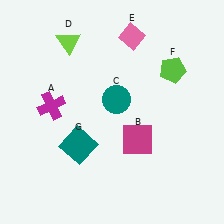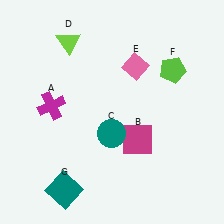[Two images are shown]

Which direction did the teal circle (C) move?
The teal circle (C) moved down.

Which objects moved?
The objects that moved are: the teal circle (C), the pink diamond (E), the teal square (G).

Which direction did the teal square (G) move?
The teal square (G) moved down.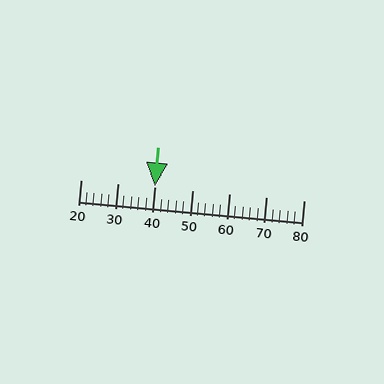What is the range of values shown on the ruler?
The ruler shows values from 20 to 80.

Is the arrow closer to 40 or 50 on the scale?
The arrow is closer to 40.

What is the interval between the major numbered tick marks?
The major tick marks are spaced 10 units apart.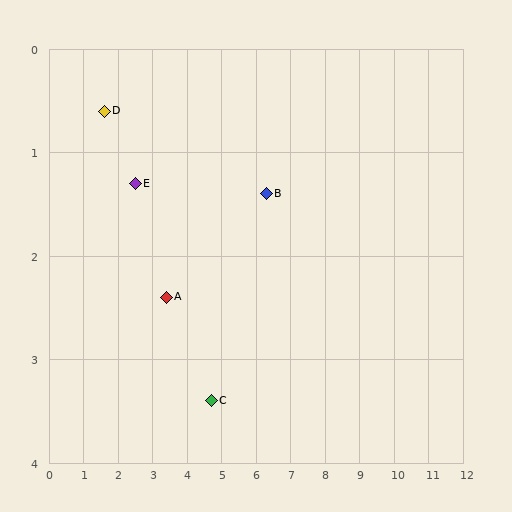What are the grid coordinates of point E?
Point E is at approximately (2.5, 1.3).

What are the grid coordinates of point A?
Point A is at approximately (3.4, 2.4).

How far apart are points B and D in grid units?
Points B and D are about 4.8 grid units apart.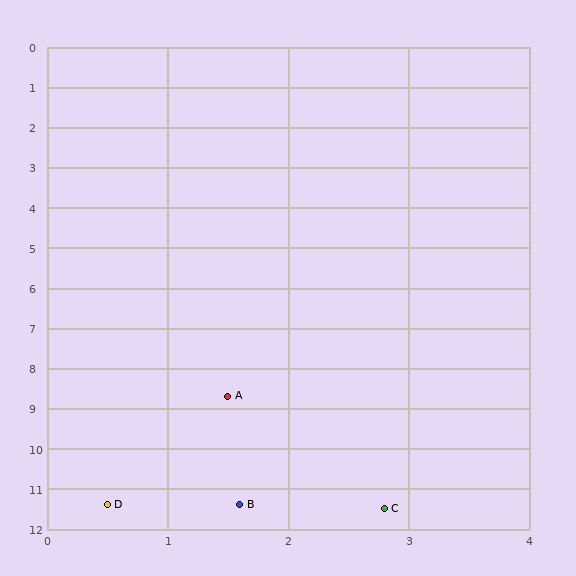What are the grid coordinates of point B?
Point B is at approximately (1.6, 11.4).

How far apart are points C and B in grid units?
Points C and B are about 1.2 grid units apart.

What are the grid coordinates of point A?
Point A is at approximately (1.5, 8.7).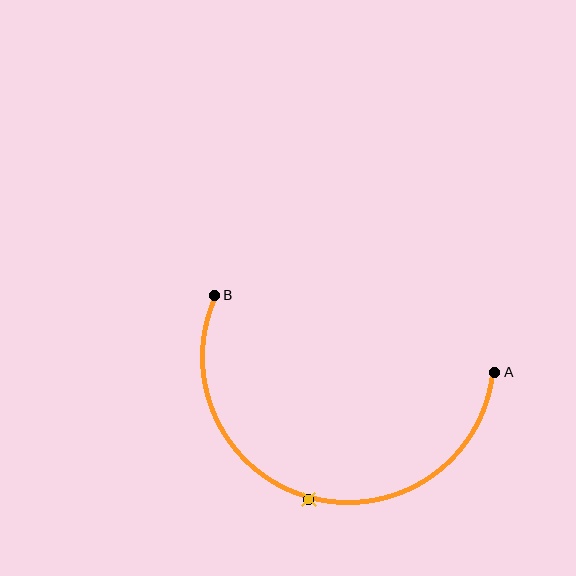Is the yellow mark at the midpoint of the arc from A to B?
Yes. The yellow mark lies on the arc at equal arc-length from both A and B — it is the arc midpoint.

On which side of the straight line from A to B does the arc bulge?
The arc bulges below the straight line connecting A and B.